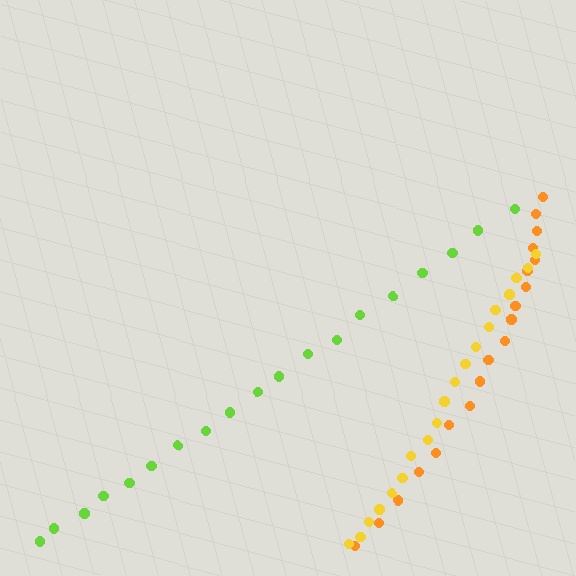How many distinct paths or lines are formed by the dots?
There are 3 distinct paths.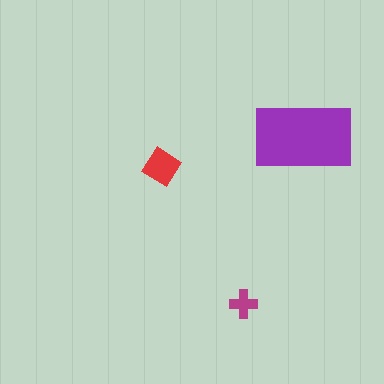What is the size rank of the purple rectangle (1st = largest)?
1st.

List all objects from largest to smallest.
The purple rectangle, the red diamond, the magenta cross.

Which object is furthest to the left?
The red diamond is leftmost.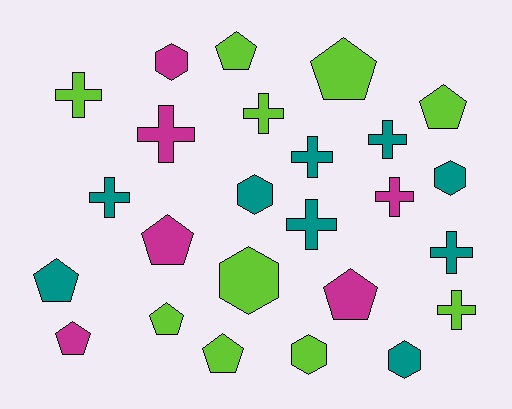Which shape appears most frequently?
Cross, with 10 objects.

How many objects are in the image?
There are 25 objects.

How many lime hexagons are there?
There are 2 lime hexagons.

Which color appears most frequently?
Lime, with 10 objects.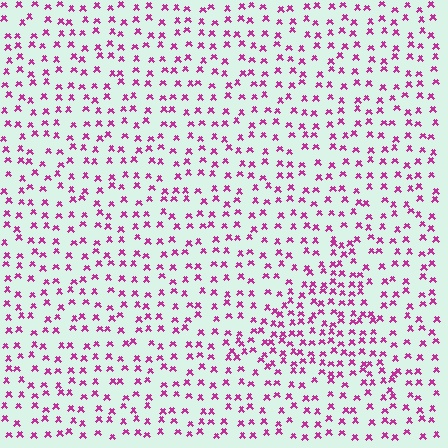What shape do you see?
I see a triangle.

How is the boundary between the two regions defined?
The boundary is defined by a change in element density (approximately 1.7x ratio). All elements are the same color, size, and shape.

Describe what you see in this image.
The image contains small magenta elements arranged at two different densities. A triangle-shaped region is visible where the elements are more densely packed than the surrounding area.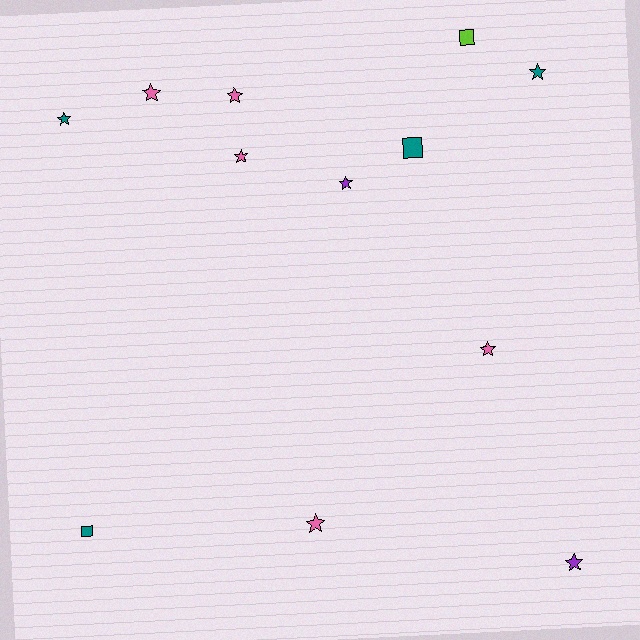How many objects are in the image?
There are 12 objects.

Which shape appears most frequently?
Star, with 9 objects.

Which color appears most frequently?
Pink, with 5 objects.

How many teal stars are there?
There are 2 teal stars.